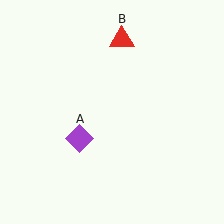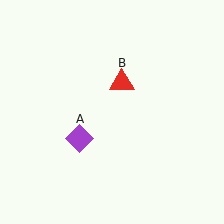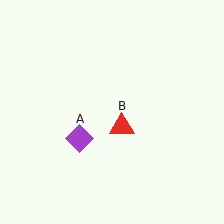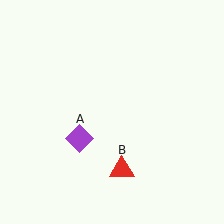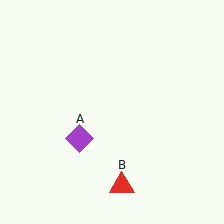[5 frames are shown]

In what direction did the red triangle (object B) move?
The red triangle (object B) moved down.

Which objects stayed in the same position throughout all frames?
Purple diamond (object A) remained stationary.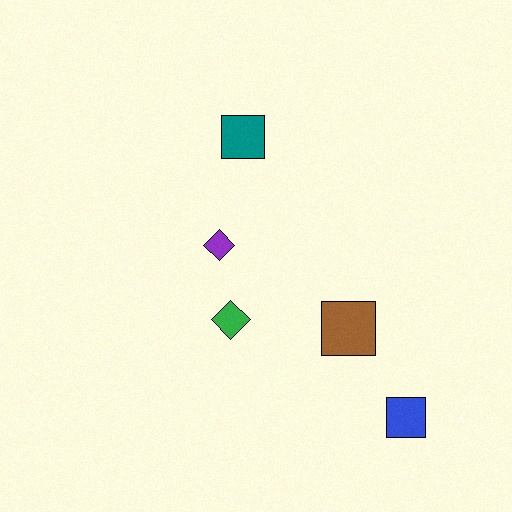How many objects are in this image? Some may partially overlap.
There are 5 objects.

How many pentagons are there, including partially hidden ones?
There are no pentagons.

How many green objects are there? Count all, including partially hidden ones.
There is 1 green object.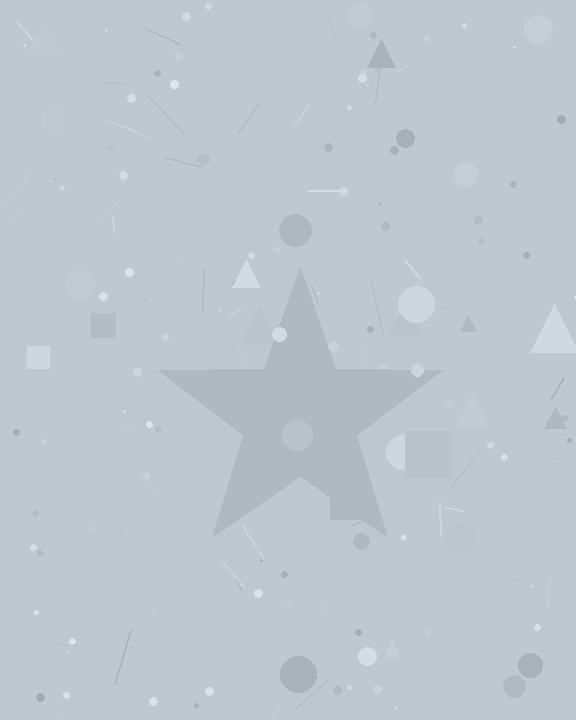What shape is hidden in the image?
A star is hidden in the image.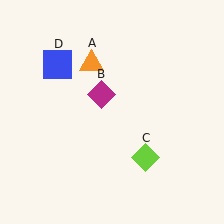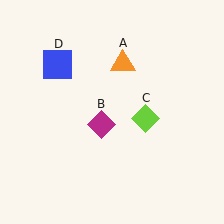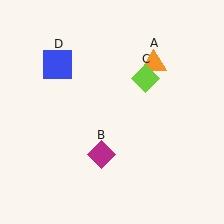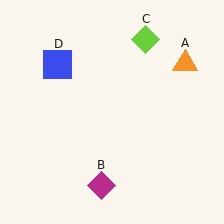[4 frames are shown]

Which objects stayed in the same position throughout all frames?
Blue square (object D) remained stationary.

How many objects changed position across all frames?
3 objects changed position: orange triangle (object A), magenta diamond (object B), lime diamond (object C).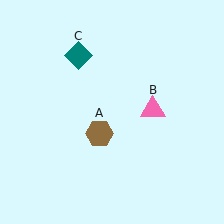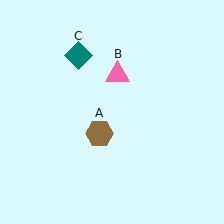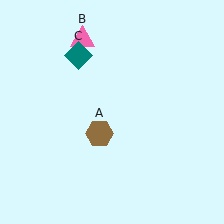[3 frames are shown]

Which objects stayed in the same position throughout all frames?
Brown hexagon (object A) and teal diamond (object C) remained stationary.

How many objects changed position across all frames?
1 object changed position: pink triangle (object B).